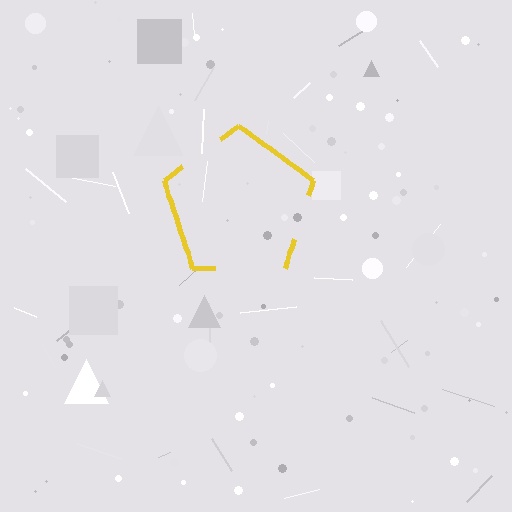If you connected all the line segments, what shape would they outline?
They would outline a pentagon.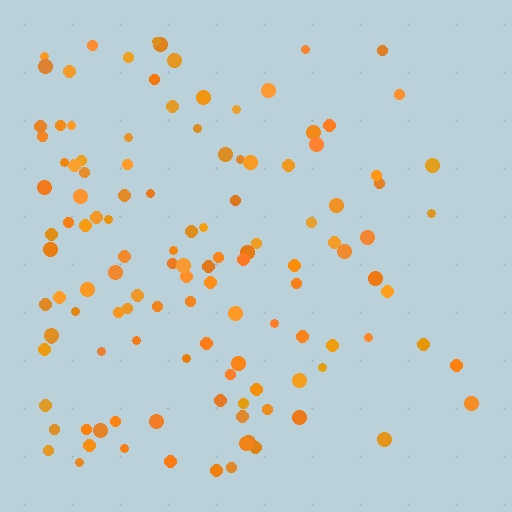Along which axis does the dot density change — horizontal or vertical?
Horizontal.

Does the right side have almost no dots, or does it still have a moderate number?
Still a moderate number, just noticeably fewer than the left.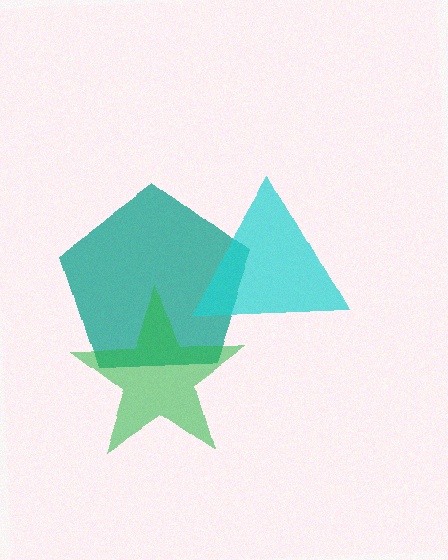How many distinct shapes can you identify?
There are 3 distinct shapes: a teal pentagon, a green star, a cyan triangle.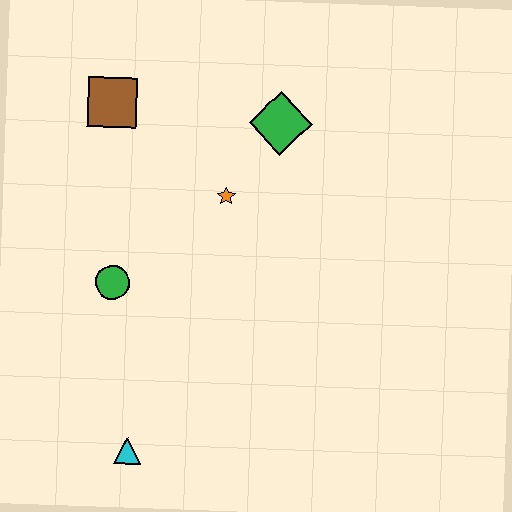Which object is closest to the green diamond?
The orange star is closest to the green diamond.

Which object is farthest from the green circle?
The green diamond is farthest from the green circle.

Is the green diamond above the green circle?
Yes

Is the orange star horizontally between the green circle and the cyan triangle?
No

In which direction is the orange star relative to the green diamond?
The orange star is below the green diamond.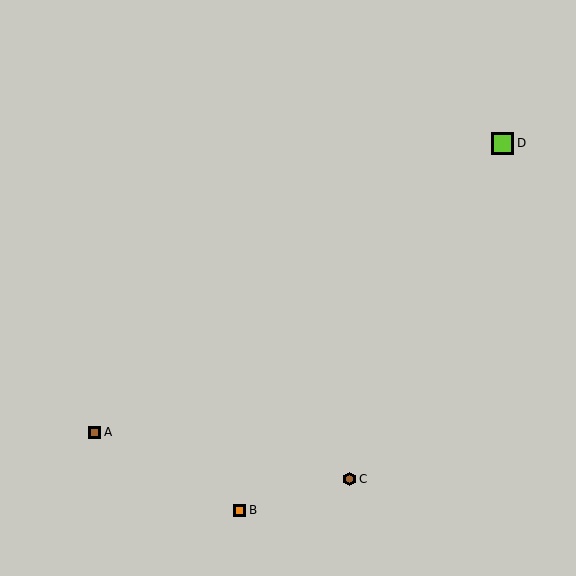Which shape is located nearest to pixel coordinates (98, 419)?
The brown square (labeled A) at (95, 432) is nearest to that location.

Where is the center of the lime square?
The center of the lime square is at (503, 143).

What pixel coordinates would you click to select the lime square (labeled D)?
Click at (503, 143) to select the lime square D.